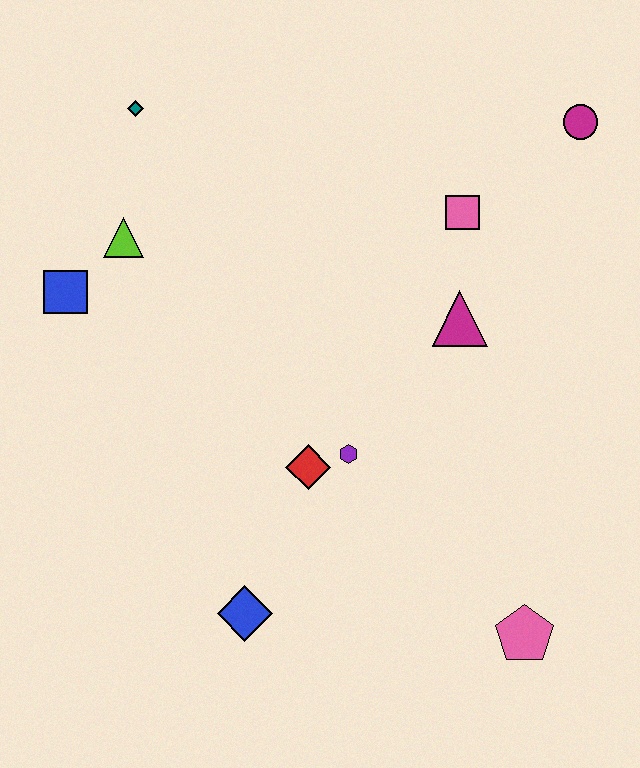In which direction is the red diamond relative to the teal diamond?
The red diamond is below the teal diamond.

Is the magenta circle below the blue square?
No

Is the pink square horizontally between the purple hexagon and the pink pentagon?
Yes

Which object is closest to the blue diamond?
The red diamond is closest to the blue diamond.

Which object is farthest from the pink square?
The blue diamond is farthest from the pink square.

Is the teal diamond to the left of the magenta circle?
Yes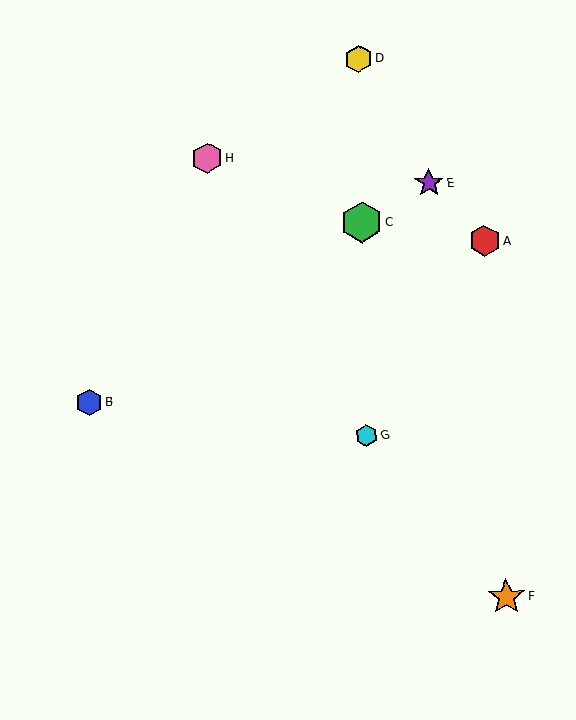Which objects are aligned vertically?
Objects C, D, G are aligned vertically.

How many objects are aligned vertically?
3 objects (C, D, G) are aligned vertically.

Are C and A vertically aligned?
No, C is at x≈362 and A is at x≈484.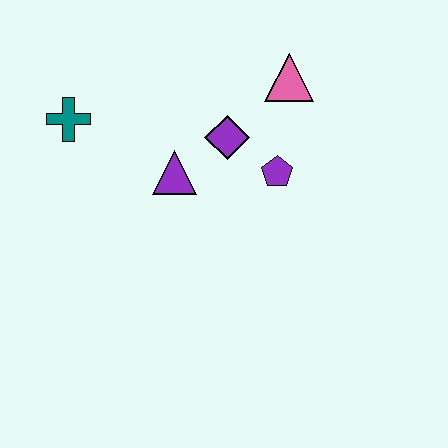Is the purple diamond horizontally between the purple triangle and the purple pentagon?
Yes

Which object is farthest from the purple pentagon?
The teal cross is farthest from the purple pentagon.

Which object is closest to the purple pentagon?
The purple diamond is closest to the purple pentagon.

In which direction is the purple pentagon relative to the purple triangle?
The purple pentagon is to the right of the purple triangle.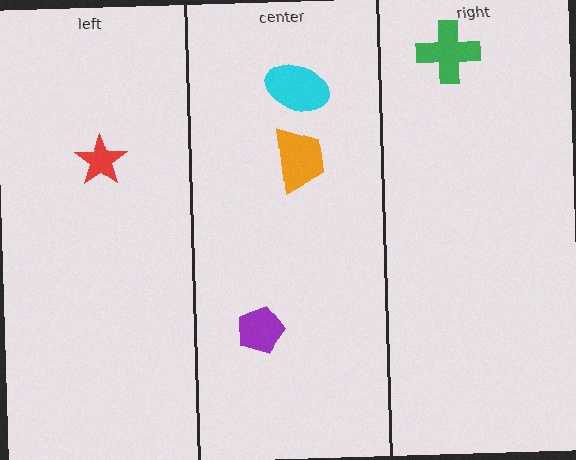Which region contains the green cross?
The right region.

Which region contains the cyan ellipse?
The center region.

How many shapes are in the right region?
1.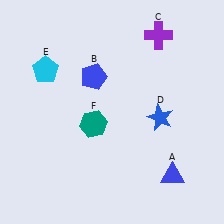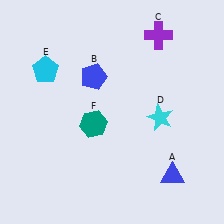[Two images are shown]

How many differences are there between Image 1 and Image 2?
There is 1 difference between the two images.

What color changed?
The star (D) changed from blue in Image 1 to cyan in Image 2.